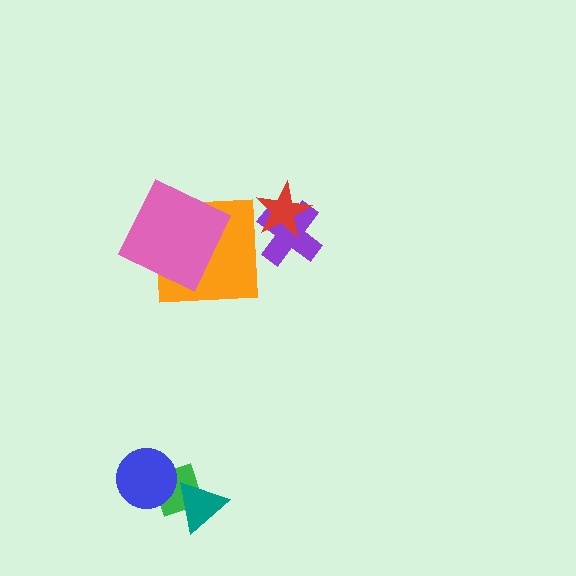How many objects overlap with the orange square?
1 object overlaps with the orange square.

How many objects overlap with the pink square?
1 object overlaps with the pink square.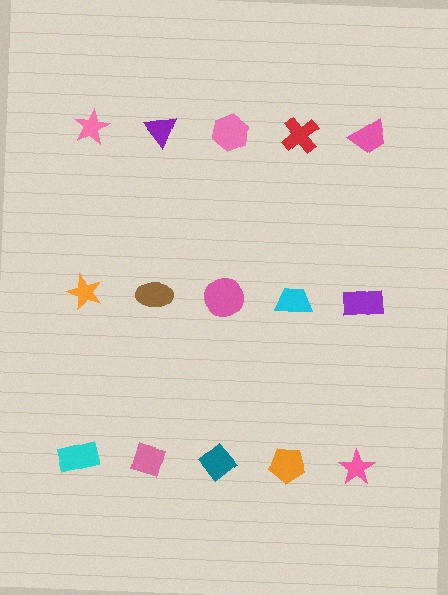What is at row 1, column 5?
A pink trapezoid.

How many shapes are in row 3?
5 shapes.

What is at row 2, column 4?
A cyan trapezoid.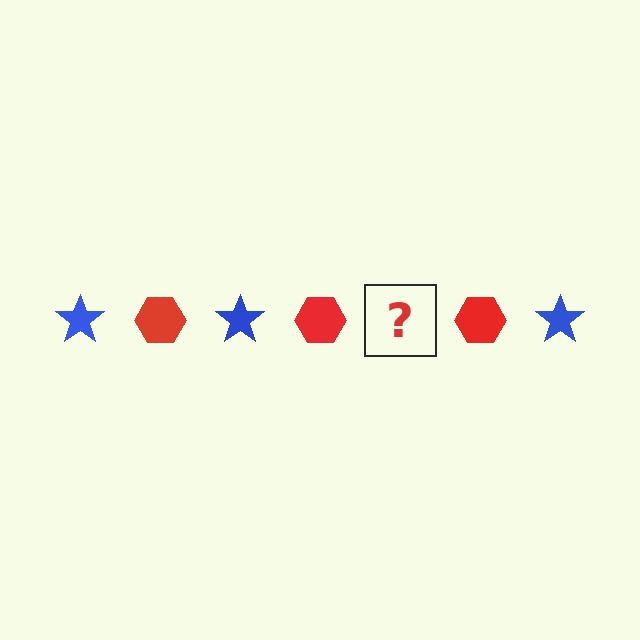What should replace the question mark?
The question mark should be replaced with a blue star.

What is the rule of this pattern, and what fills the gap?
The rule is that the pattern alternates between blue star and red hexagon. The gap should be filled with a blue star.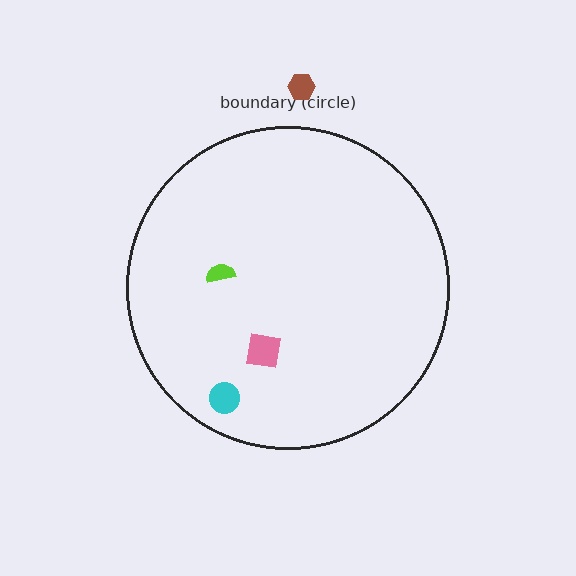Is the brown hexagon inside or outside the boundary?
Outside.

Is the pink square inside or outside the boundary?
Inside.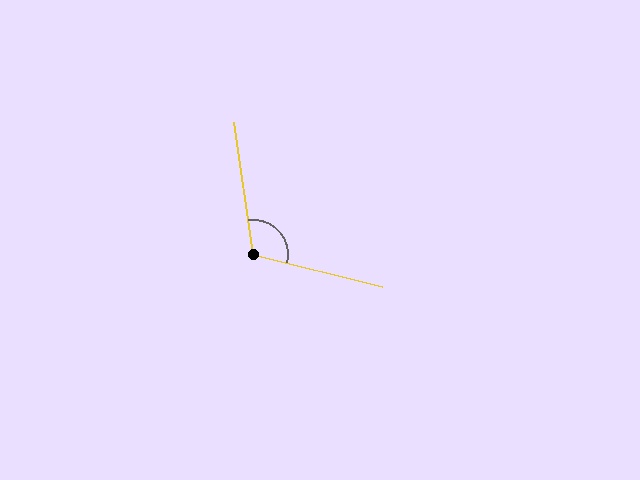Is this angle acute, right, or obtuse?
It is obtuse.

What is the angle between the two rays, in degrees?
Approximately 113 degrees.